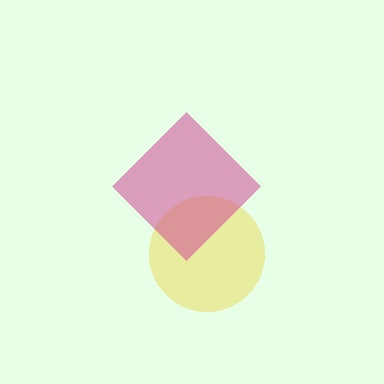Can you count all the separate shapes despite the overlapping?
Yes, there are 2 separate shapes.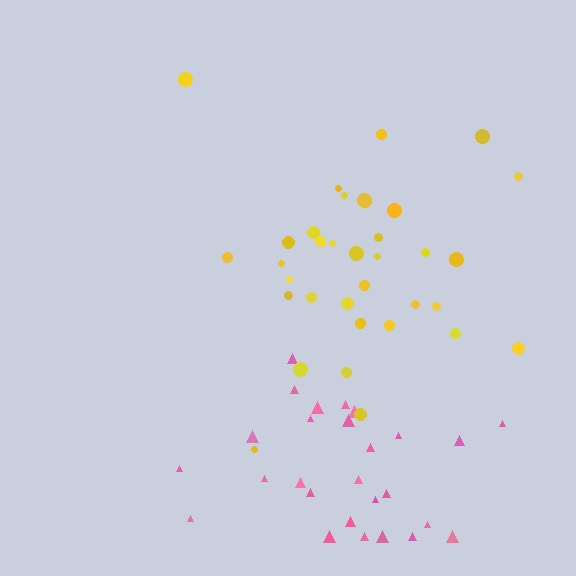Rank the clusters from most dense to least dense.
pink, yellow.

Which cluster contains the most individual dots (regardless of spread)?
Yellow (35).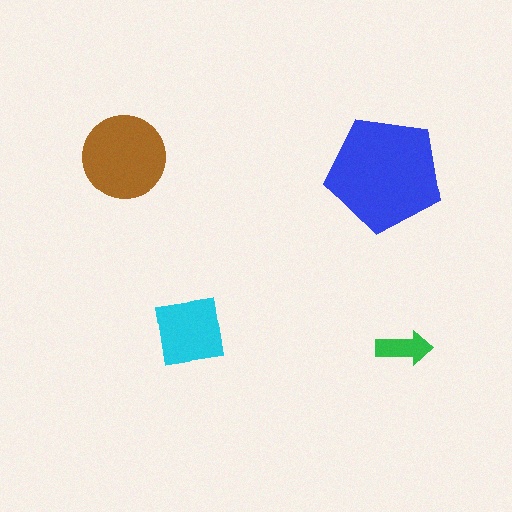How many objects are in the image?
There are 4 objects in the image.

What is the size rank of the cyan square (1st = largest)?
3rd.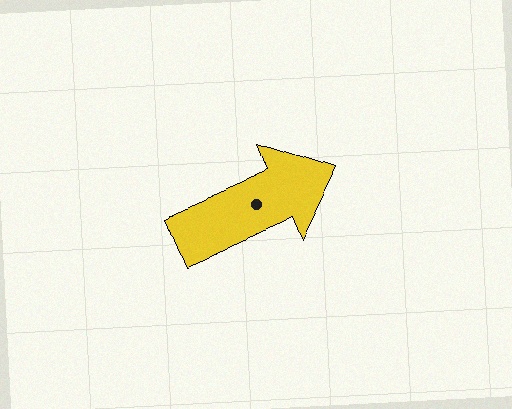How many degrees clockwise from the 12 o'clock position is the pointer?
Approximately 67 degrees.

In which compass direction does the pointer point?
Northeast.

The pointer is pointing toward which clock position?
Roughly 2 o'clock.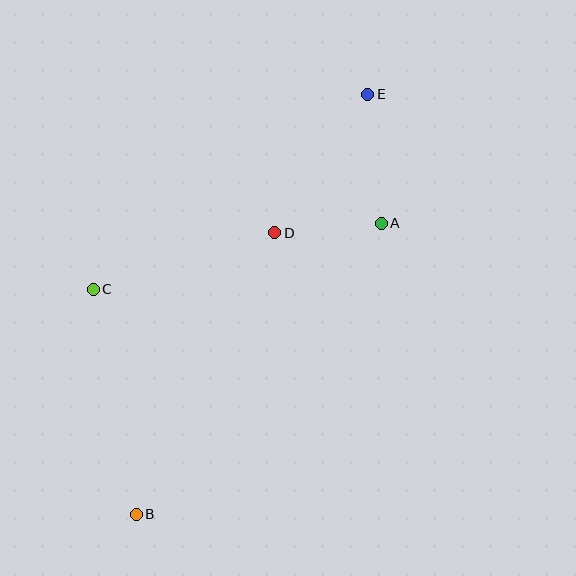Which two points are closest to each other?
Points A and D are closest to each other.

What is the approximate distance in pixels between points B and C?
The distance between B and C is approximately 229 pixels.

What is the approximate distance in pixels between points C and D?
The distance between C and D is approximately 190 pixels.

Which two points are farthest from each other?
Points B and E are farthest from each other.